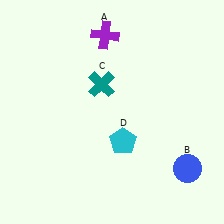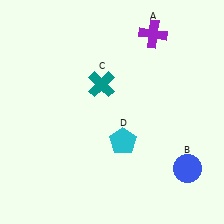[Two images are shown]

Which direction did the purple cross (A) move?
The purple cross (A) moved right.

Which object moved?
The purple cross (A) moved right.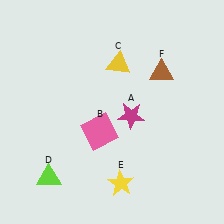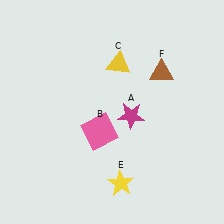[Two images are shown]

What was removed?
The lime triangle (D) was removed in Image 2.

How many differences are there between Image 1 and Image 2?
There is 1 difference between the two images.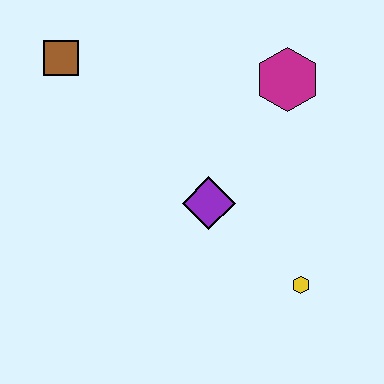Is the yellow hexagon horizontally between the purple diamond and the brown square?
No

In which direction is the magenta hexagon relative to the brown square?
The magenta hexagon is to the right of the brown square.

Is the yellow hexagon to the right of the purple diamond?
Yes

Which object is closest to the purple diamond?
The yellow hexagon is closest to the purple diamond.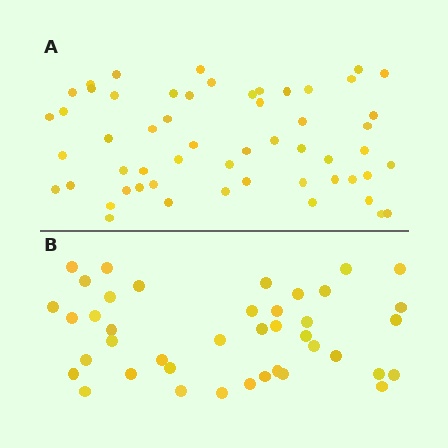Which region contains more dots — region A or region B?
Region A (the top region) has more dots.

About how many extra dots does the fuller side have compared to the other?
Region A has approximately 15 more dots than region B.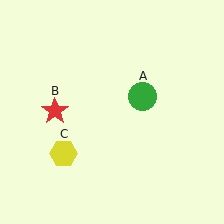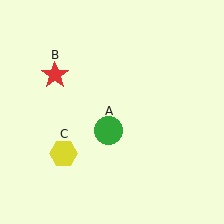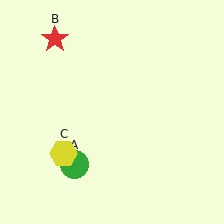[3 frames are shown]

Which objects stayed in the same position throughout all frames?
Yellow hexagon (object C) remained stationary.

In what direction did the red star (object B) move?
The red star (object B) moved up.